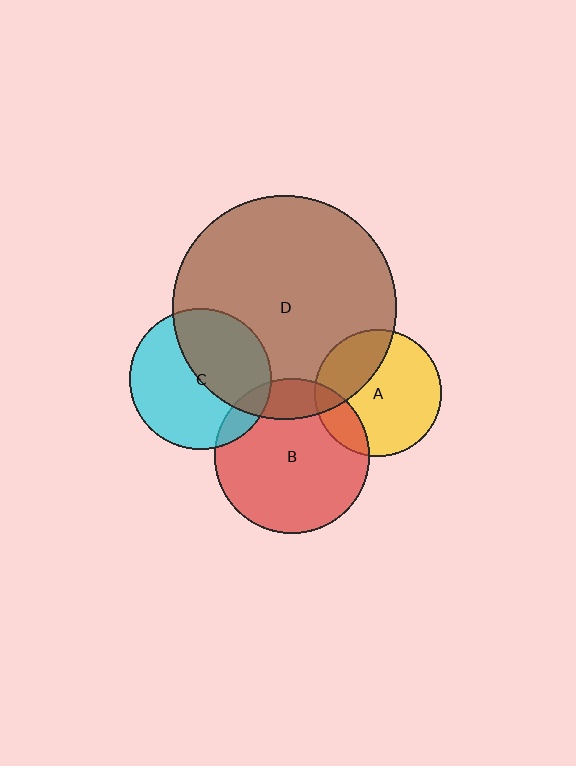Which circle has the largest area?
Circle D (brown).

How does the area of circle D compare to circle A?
Approximately 3.1 times.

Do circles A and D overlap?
Yes.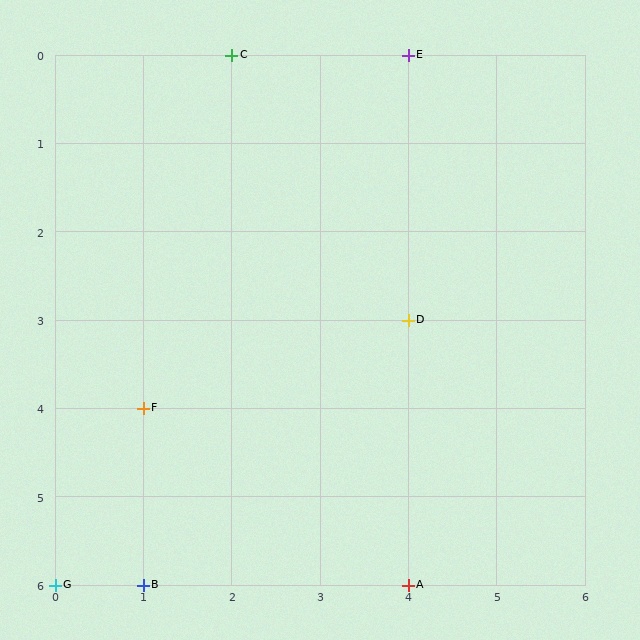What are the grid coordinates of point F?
Point F is at grid coordinates (1, 4).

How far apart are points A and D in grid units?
Points A and D are 3 rows apart.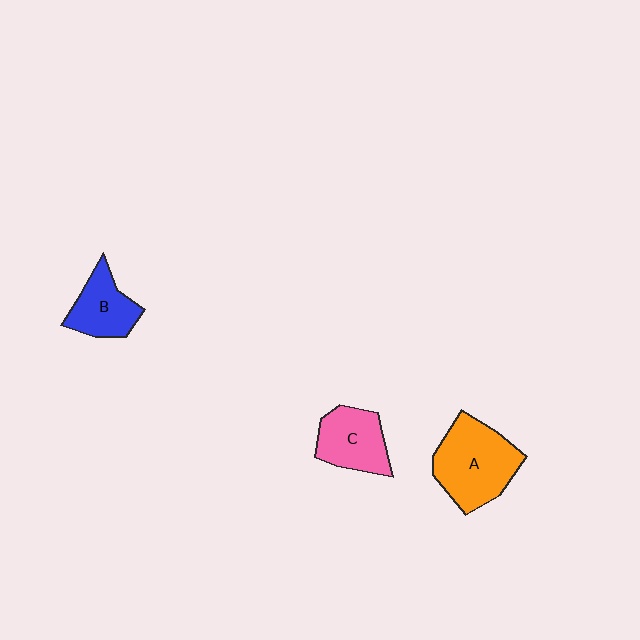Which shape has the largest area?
Shape A (orange).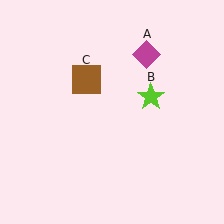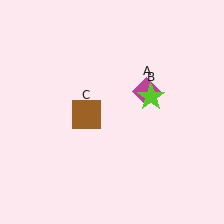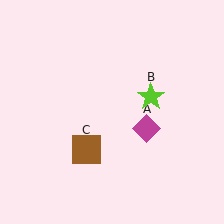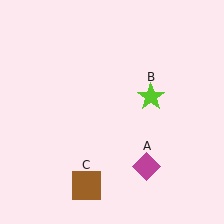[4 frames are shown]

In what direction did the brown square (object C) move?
The brown square (object C) moved down.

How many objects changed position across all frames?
2 objects changed position: magenta diamond (object A), brown square (object C).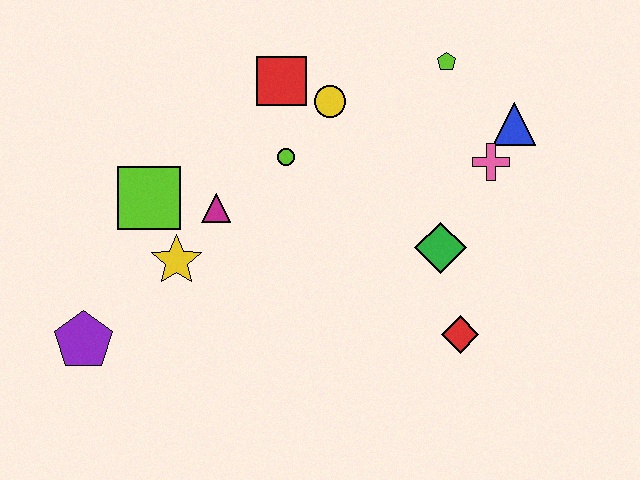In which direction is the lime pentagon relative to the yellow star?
The lime pentagon is to the right of the yellow star.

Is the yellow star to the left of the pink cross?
Yes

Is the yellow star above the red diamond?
Yes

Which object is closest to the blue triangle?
The pink cross is closest to the blue triangle.